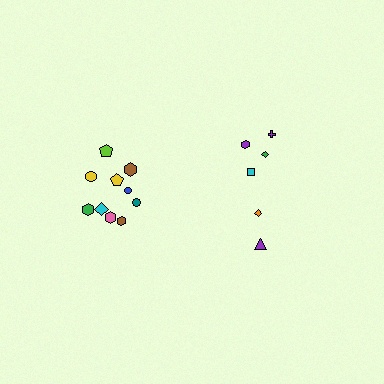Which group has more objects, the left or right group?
The left group.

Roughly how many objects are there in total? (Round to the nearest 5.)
Roughly 15 objects in total.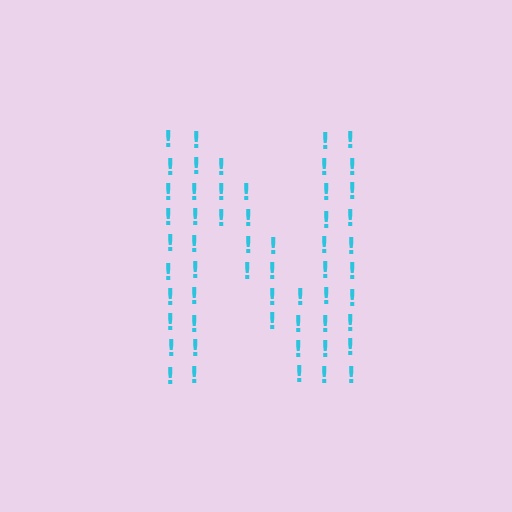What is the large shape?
The large shape is the letter N.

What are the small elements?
The small elements are exclamation marks.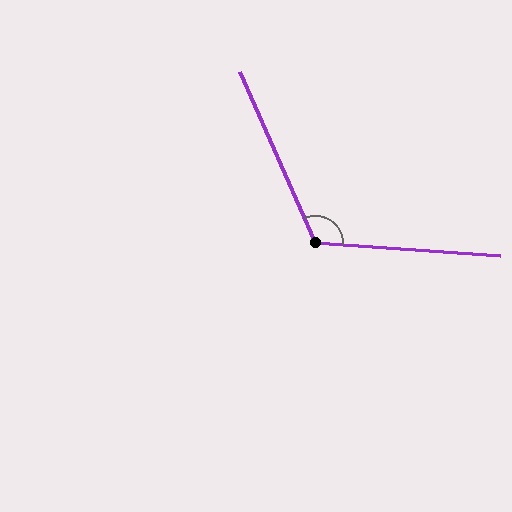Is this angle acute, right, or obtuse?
It is obtuse.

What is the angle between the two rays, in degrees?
Approximately 118 degrees.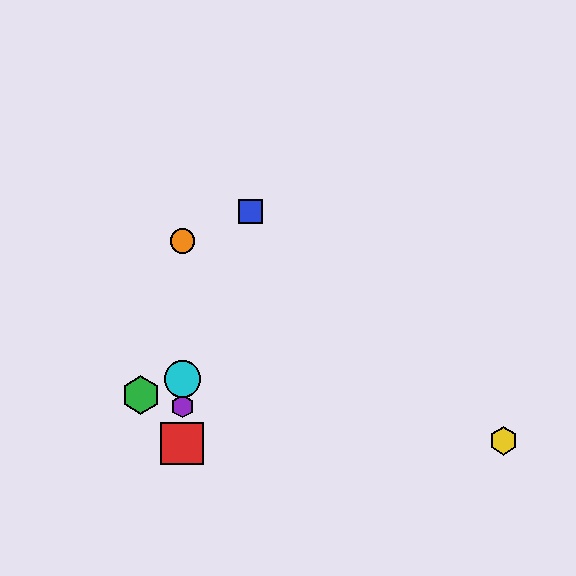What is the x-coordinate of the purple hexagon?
The purple hexagon is at x≈182.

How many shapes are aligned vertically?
4 shapes (the red square, the purple hexagon, the orange circle, the cyan circle) are aligned vertically.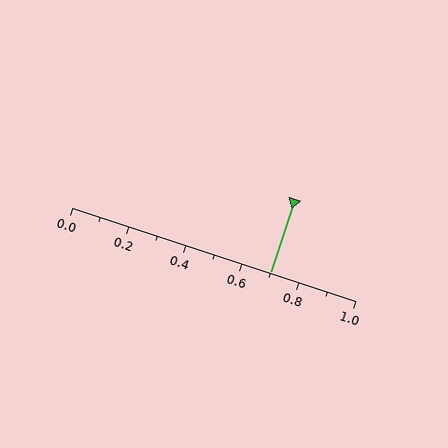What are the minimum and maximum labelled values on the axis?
The axis runs from 0.0 to 1.0.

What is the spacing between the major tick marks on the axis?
The major ticks are spaced 0.2 apart.